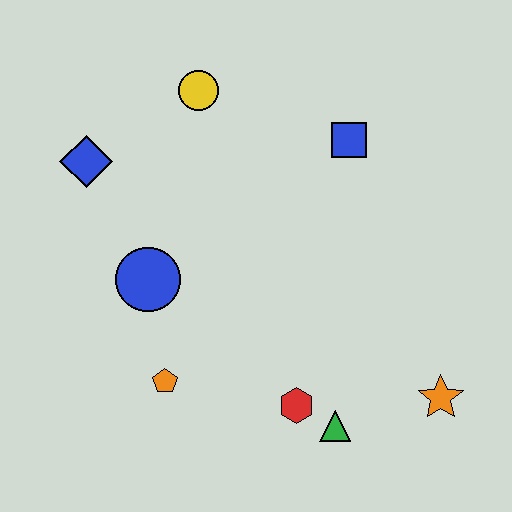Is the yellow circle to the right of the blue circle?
Yes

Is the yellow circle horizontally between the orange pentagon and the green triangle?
Yes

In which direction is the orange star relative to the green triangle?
The orange star is to the right of the green triangle.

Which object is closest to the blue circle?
The orange pentagon is closest to the blue circle.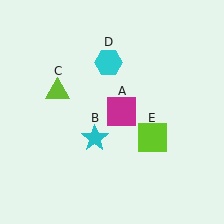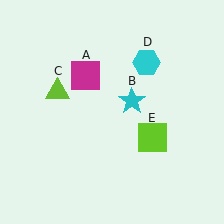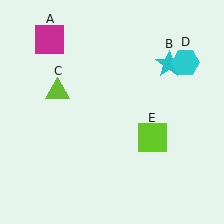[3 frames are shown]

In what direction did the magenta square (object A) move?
The magenta square (object A) moved up and to the left.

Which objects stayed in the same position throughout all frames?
Lime triangle (object C) and lime square (object E) remained stationary.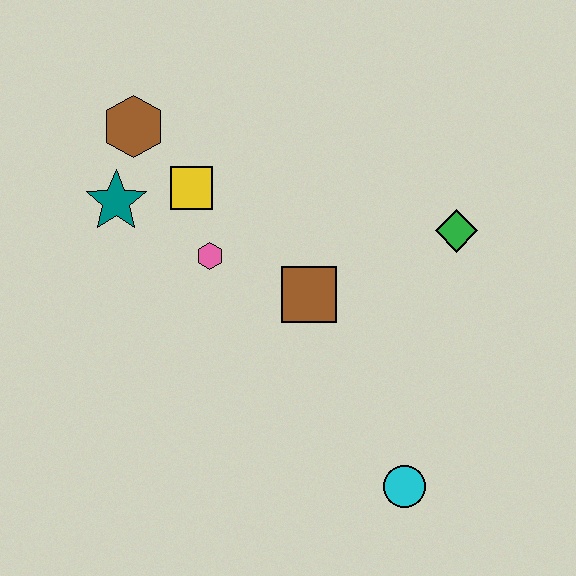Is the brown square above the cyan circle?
Yes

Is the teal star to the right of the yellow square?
No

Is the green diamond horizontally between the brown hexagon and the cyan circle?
No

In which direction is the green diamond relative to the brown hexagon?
The green diamond is to the right of the brown hexagon.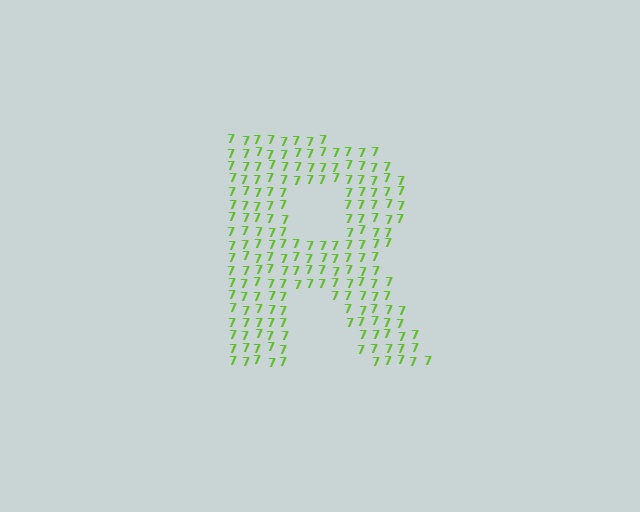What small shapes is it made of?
It is made of small digit 7's.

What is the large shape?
The large shape is the letter R.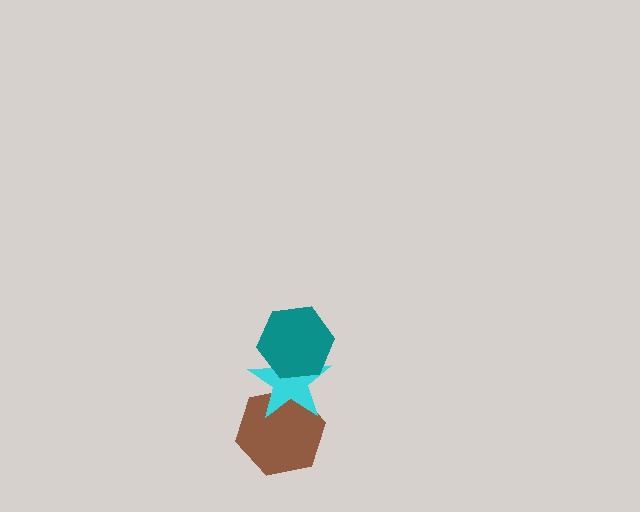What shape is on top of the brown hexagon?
The cyan star is on top of the brown hexagon.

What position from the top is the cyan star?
The cyan star is 2nd from the top.